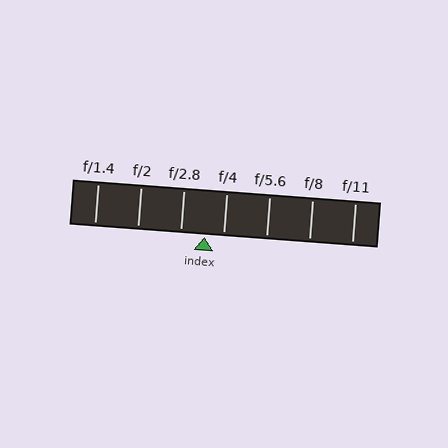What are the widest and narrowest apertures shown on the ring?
The widest aperture shown is f/1.4 and the narrowest is f/11.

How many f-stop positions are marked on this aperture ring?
There are 7 f-stop positions marked.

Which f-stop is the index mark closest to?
The index mark is closest to f/4.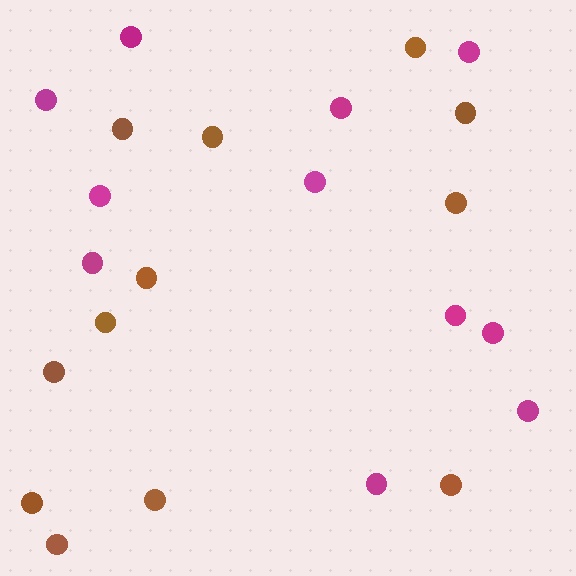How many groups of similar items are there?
There are 2 groups: one group of brown circles (12) and one group of magenta circles (11).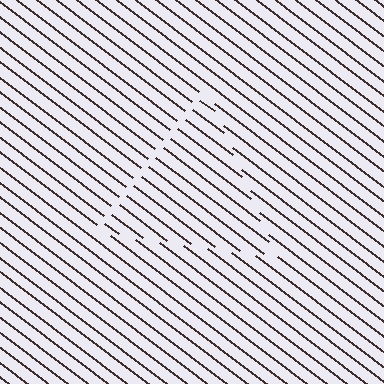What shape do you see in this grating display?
An illusory triangle. The interior of the shape contains the same grating, shifted by half a period — the contour is defined by the phase discontinuity where line-ends from the inner and outer gratings abut.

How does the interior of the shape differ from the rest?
The interior of the shape contains the same grating, shifted by half a period — the contour is defined by the phase discontinuity where line-ends from the inner and outer gratings abut.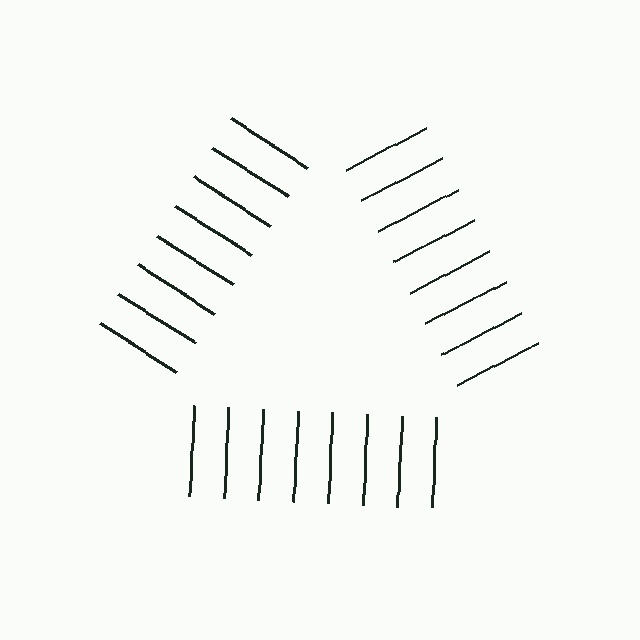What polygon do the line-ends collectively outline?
An illusory triangle — the line segments terminate on its edges but no continuous stroke is drawn.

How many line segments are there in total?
24 — 8 along each of the 3 edges.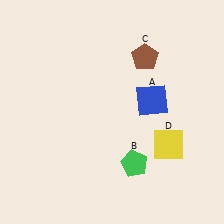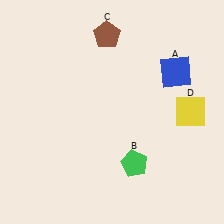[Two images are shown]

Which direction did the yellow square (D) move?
The yellow square (D) moved up.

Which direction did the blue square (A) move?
The blue square (A) moved up.